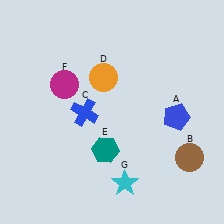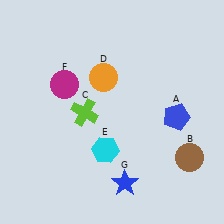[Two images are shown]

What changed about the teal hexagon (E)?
In Image 1, E is teal. In Image 2, it changed to cyan.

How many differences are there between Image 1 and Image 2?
There are 3 differences between the two images.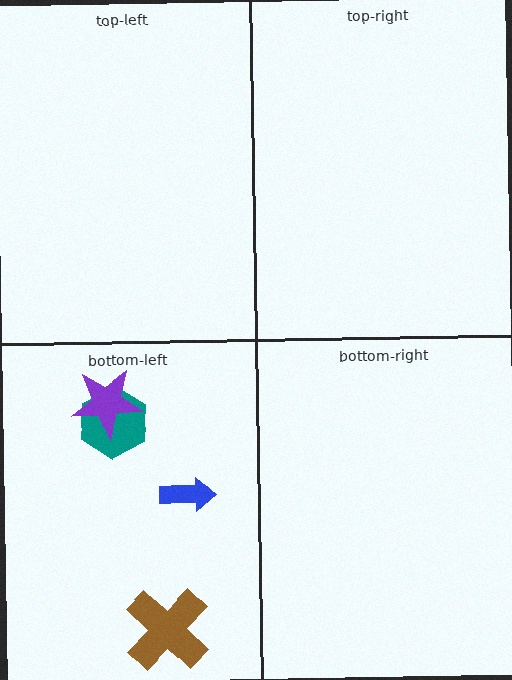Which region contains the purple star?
The bottom-left region.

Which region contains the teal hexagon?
The bottom-left region.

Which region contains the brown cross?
The bottom-left region.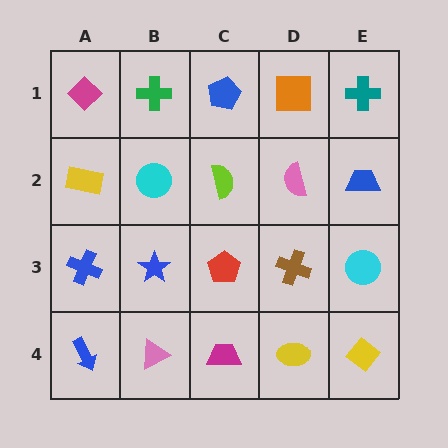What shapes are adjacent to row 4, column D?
A brown cross (row 3, column D), a magenta trapezoid (row 4, column C), a yellow diamond (row 4, column E).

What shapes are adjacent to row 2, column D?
An orange square (row 1, column D), a brown cross (row 3, column D), a lime semicircle (row 2, column C), a blue trapezoid (row 2, column E).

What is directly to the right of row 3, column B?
A red pentagon.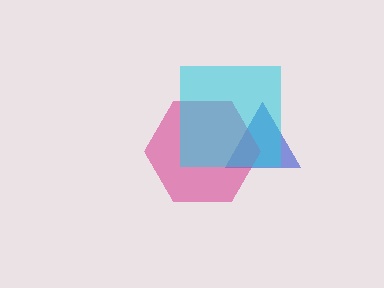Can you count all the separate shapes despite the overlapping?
Yes, there are 3 separate shapes.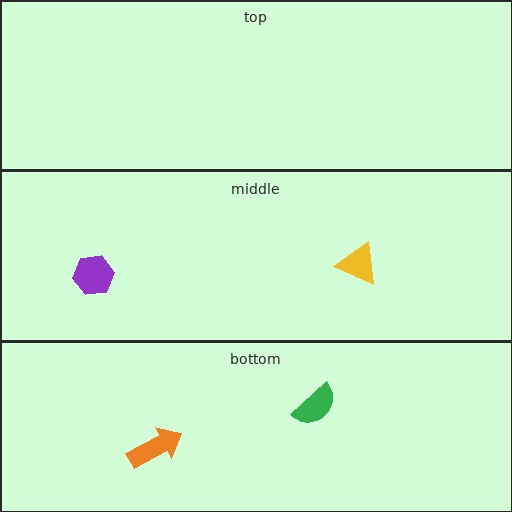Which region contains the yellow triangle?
The middle region.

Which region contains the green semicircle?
The bottom region.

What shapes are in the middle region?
The yellow triangle, the purple hexagon.